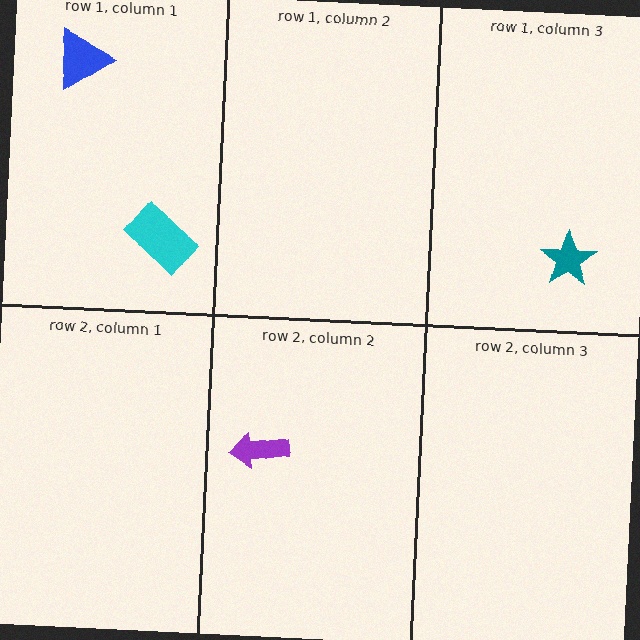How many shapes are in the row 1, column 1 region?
2.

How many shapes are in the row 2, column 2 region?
1.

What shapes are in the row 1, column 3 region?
The teal star.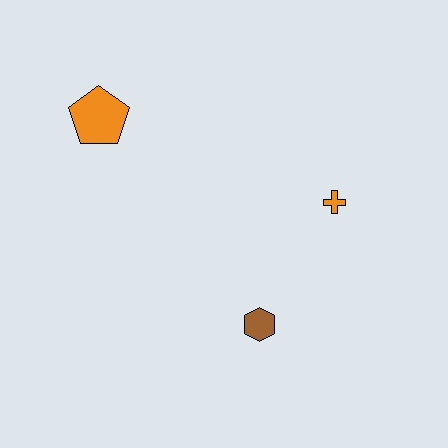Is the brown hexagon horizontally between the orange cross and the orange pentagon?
Yes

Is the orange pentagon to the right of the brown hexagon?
No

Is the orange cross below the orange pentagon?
Yes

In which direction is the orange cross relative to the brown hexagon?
The orange cross is above the brown hexagon.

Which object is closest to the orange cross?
The brown hexagon is closest to the orange cross.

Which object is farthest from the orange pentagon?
The brown hexagon is farthest from the orange pentagon.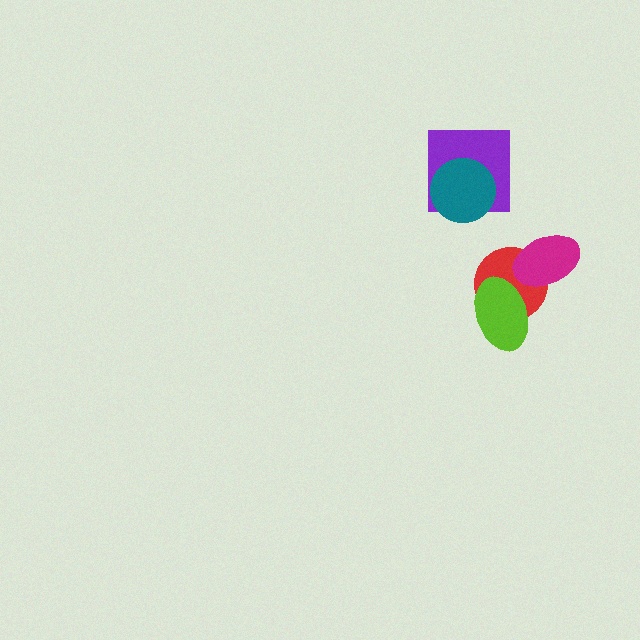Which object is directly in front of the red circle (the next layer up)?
The lime ellipse is directly in front of the red circle.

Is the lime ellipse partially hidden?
No, no other shape covers it.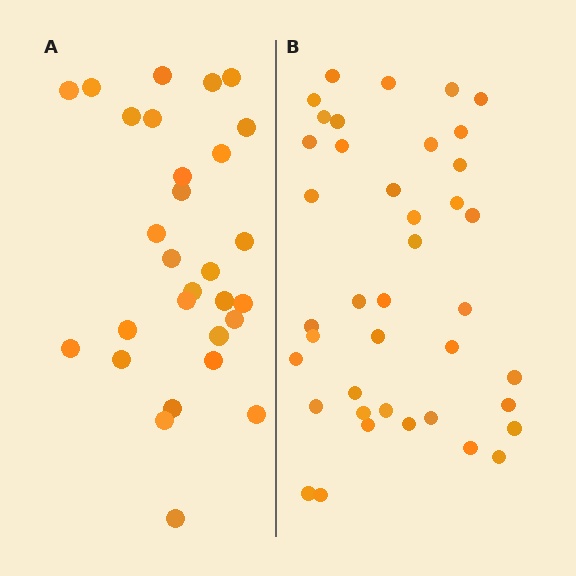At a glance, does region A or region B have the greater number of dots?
Region B (the right region) has more dots.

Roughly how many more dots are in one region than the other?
Region B has roughly 12 or so more dots than region A.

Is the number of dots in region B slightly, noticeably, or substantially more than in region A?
Region B has noticeably more, but not dramatically so. The ratio is roughly 1.4 to 1.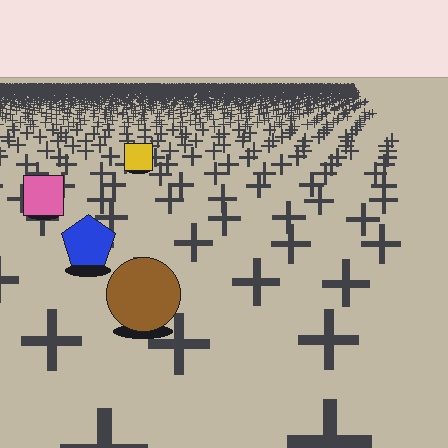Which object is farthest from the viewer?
The yellow square is farthest from the viewer. It appears smaller and the ground texture around it is denser.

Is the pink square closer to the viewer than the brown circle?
No. The brown circle is closer — you can tell from the texture gradient: the ground texture is coarser near it.